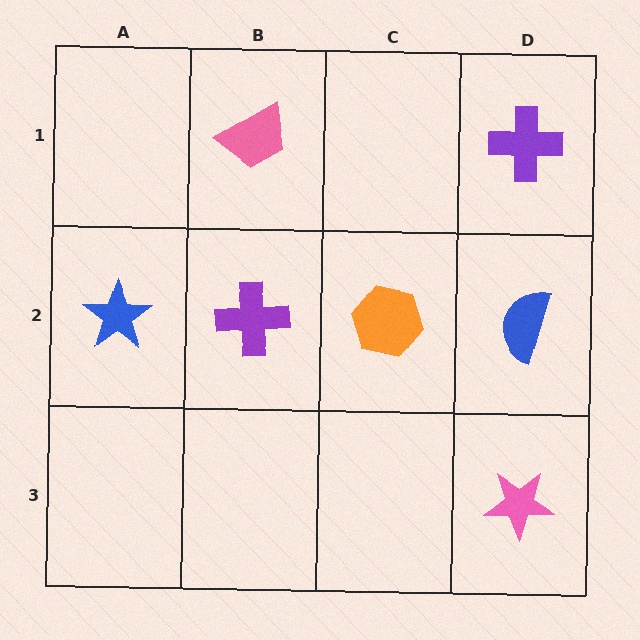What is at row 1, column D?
A purple cross.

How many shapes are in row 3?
1 shape.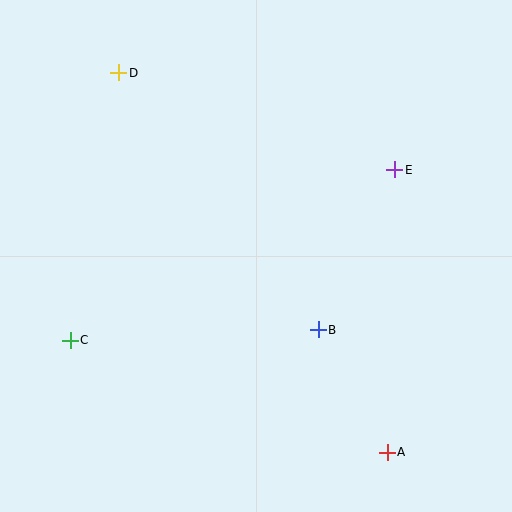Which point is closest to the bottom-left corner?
Point C is closest to the bottom-left corner.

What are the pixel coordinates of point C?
Point C is at (70, 340).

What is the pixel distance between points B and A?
The distance between B and A is 141 pixels.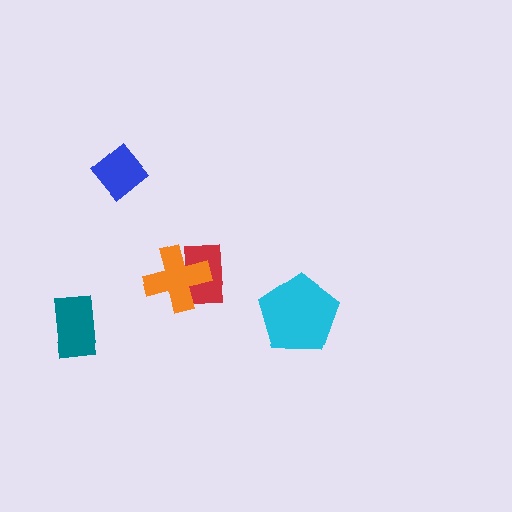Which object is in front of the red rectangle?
The orange cross is in front of the red rectangle.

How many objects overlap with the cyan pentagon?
0 objects overlap with the cyan pentagon.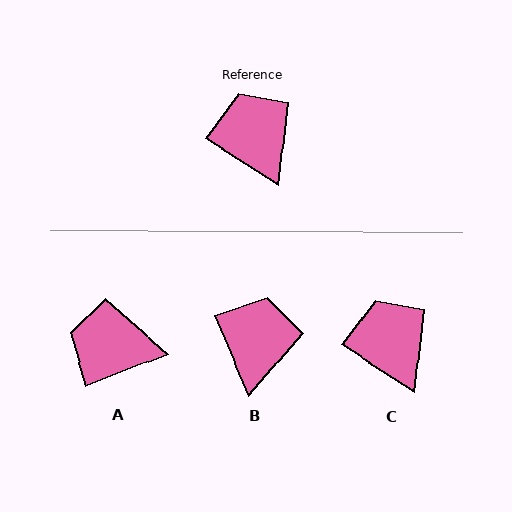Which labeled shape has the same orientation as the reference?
C.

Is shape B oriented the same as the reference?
No, it is off by about 35 degrees.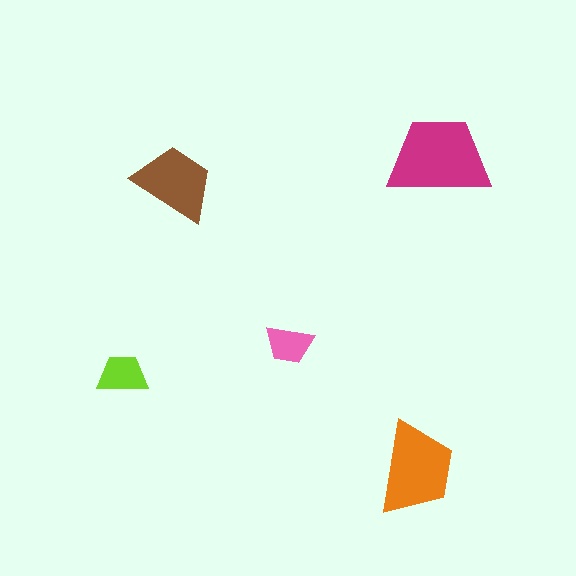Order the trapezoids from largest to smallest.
the magenta one, the orange one, the brown one, the lime one, the pink one.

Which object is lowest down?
The orange trapezoid is bottommost.